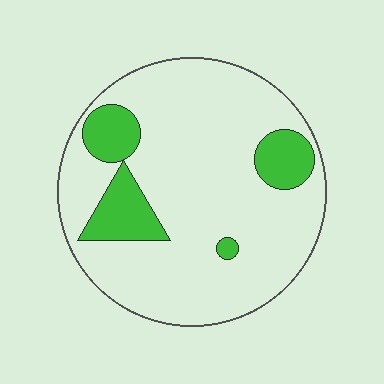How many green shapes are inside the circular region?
4.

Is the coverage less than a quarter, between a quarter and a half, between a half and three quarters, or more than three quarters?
Less than a quarter.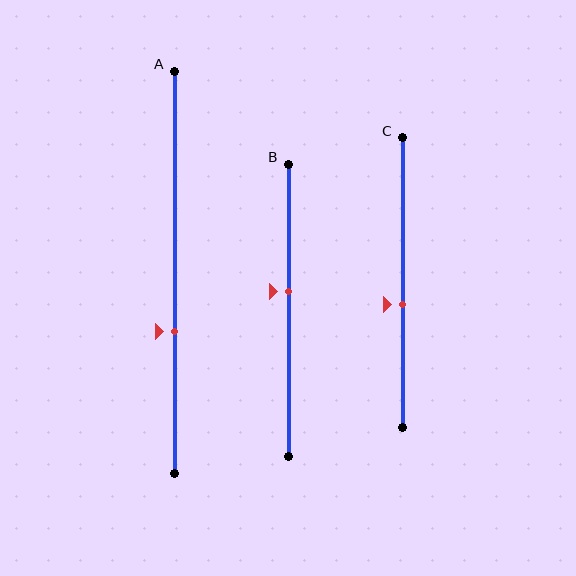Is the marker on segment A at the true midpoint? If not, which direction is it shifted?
No, the marker on segment A is shifted downward by about 15% of the segment length.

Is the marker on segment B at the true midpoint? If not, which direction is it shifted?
No, the marker on segment B is shifted upward by about 6% of the segment length.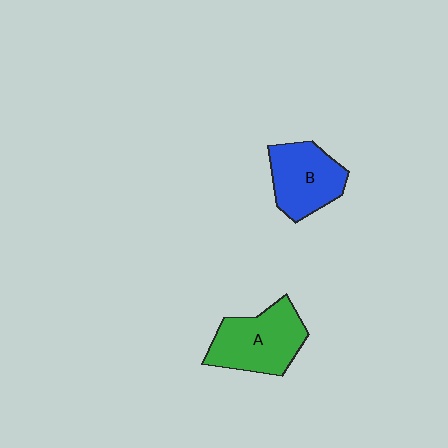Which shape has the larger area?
Shape A (green).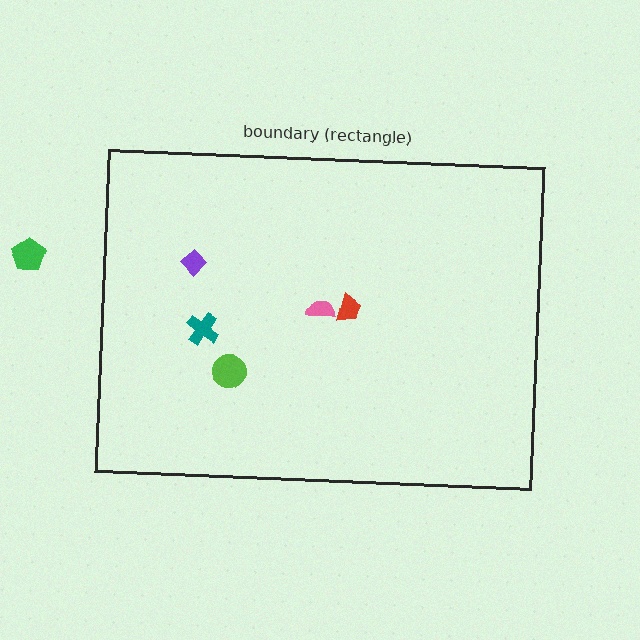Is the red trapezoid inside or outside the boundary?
Inside.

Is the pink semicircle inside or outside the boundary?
Inside.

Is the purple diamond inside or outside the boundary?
Inside.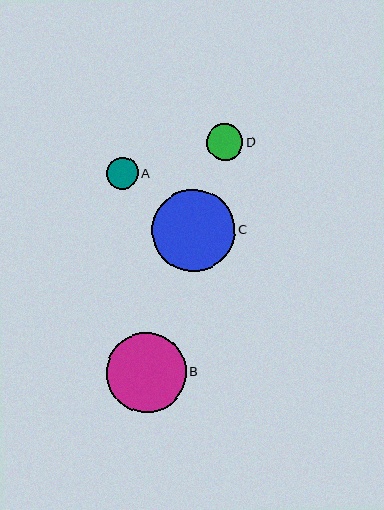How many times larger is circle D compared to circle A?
Circle D is approximately 1.1 times the size of circle A.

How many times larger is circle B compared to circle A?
Circle B is approximately 2.5 times the size of circle A.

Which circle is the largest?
Circle C is the largest with a size of approximately 83 pixels.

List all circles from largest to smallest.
From largest to smallest: C, B, D, A.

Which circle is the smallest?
Circle A is the smallest with a size of approximately 32 pixels.